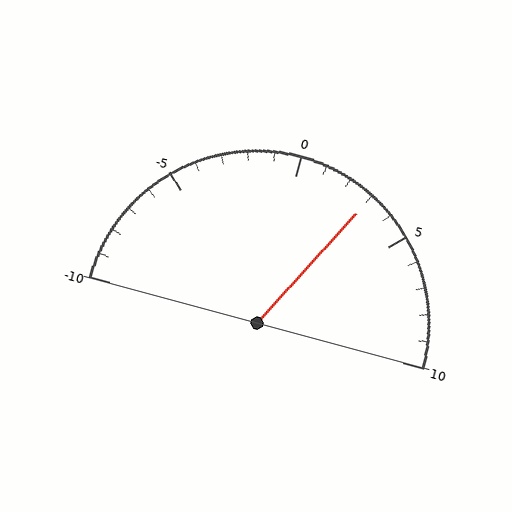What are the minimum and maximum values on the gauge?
The gauge ranges from -10 to 10.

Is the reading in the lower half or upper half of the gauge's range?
The reading is in the upper half of the range (-10 to 10).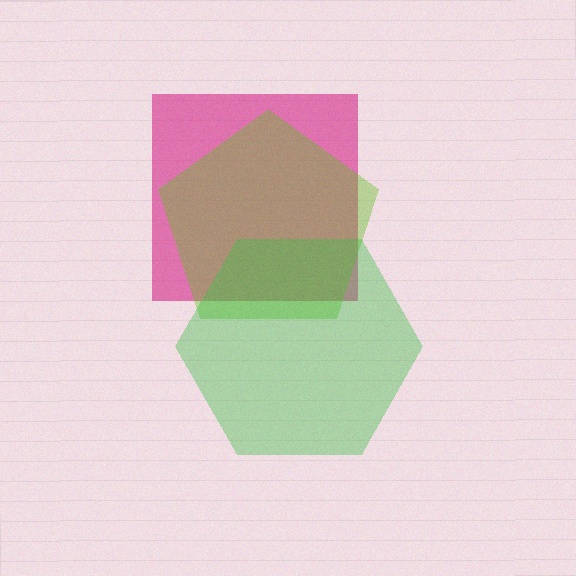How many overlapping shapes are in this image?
There are 3 overlapping shapes in the image.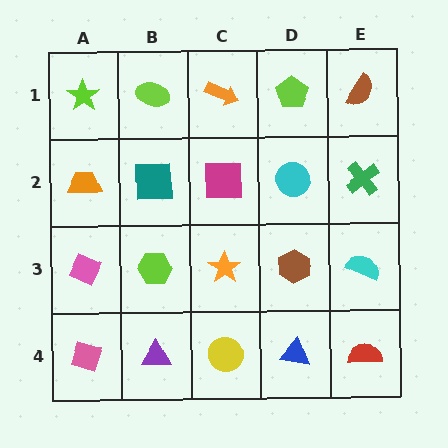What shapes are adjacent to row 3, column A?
An orange trapezoid (row 2, column A), a pink diamond (row 4, column A), a lime hexagon (row 3, column B).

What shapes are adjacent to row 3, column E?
A green cross (row 2, column E), a red semicircle (row 4, column E), a brown hexagon (row 3, column D).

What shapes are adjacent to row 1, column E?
A green cross (row 2, column E), a lime pentagon (row 1, column D).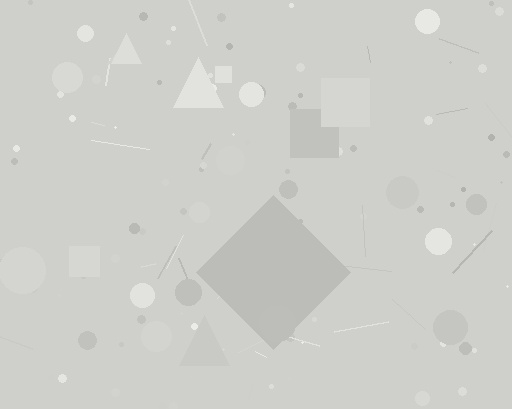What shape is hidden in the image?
A diamond is hidden in the image.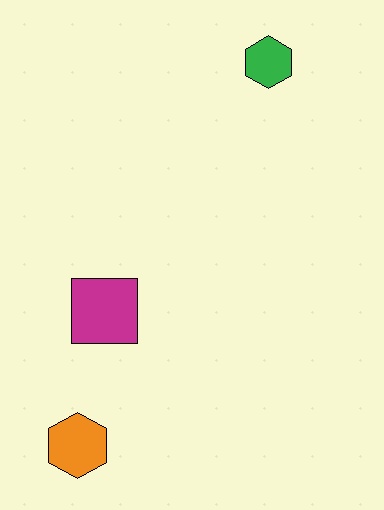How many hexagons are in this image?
There are 2 hexagons.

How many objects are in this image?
There are 3 objects.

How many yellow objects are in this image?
There are no yellow objects.